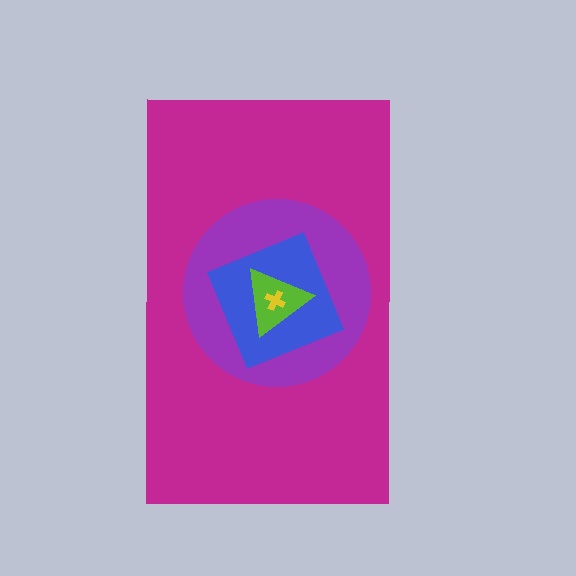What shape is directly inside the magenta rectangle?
The purple circle.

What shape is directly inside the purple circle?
The blue diamond.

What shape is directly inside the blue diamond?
The lime triangle.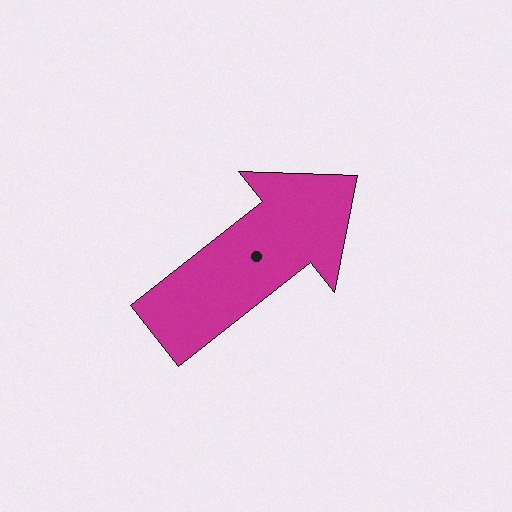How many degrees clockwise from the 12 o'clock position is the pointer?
Approximately 52 degrees.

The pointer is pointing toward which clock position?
Roughly 2 o'clock.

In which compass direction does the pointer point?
Northeast.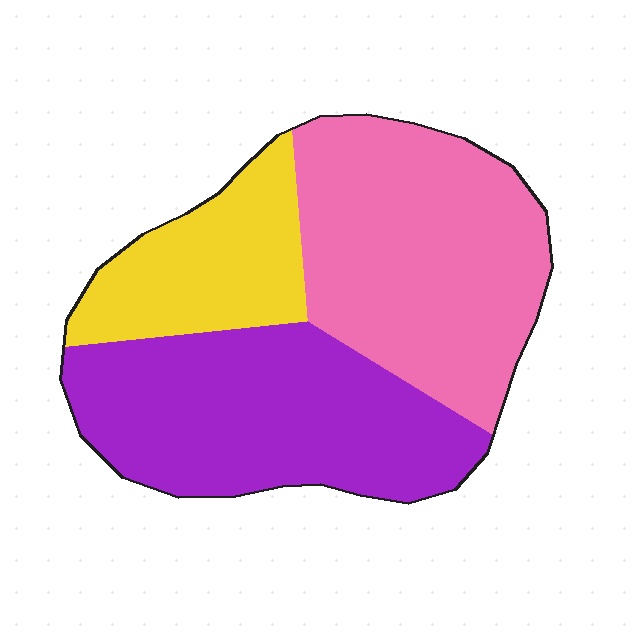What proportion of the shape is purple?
Purple takes up between a third and a half of the shape.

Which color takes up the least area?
Yellow, at roughly 20%.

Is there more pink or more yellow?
Pink.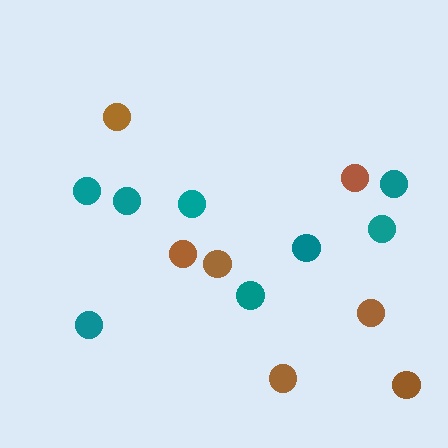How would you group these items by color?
There are 2 groups: one group of brown circles (7) and one group of teal circles (8).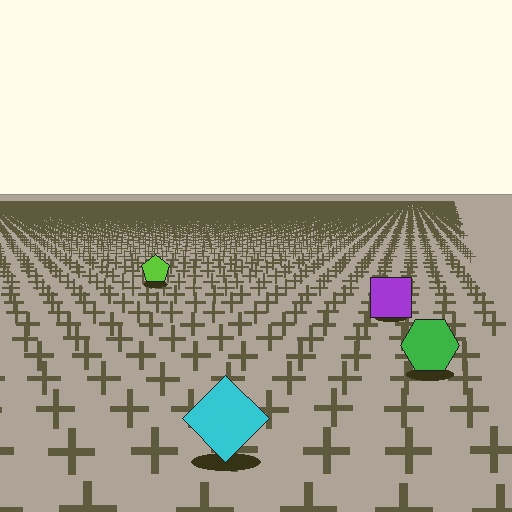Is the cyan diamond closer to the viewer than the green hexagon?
Yes. The cyan diamond is closer — you can tell from the texture gradient: the ground texture is coarser near it.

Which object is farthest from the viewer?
The lime pentagon is farthest from the viewer. It appears smaller and the ground texture around it is denser.